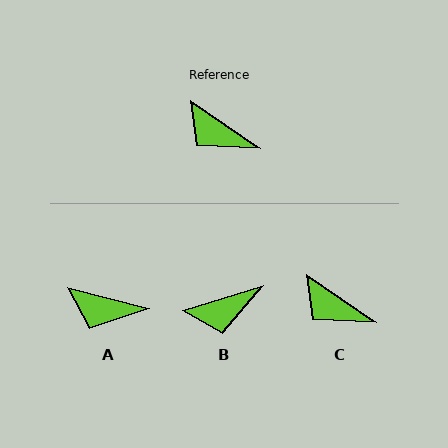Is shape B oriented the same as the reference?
No, it is off by about 52 degrees.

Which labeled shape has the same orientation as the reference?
C.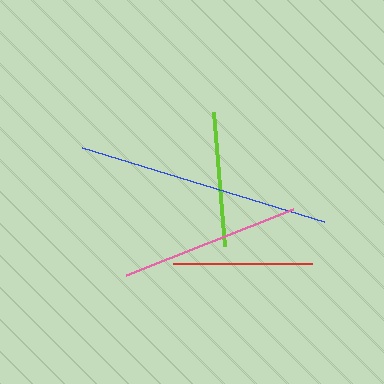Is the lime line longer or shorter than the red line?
The red line is longer than the lime line.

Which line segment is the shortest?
The lime line is the shortest at approximately 135 pixels.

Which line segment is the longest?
The blue line is the longest at approximately 253 pixels.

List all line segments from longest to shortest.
From longest to shortest: blue, pink, red, lime.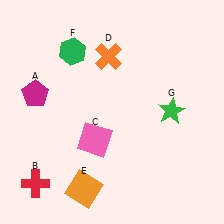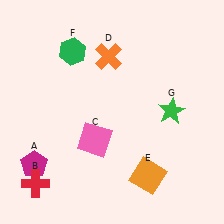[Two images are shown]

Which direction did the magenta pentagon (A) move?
The magenta pentagon (A) moved down.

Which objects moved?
The objects that moved are: the magenta pentagon (A), the orange square (E).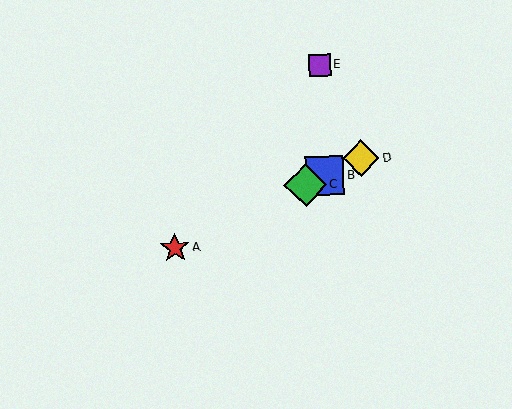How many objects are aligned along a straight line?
4 objects (A, B, C, D) are aligned along a straight line.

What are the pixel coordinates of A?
Object A is at (175, 248).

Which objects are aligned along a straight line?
Objects A, B, C, D are aligned along a straight line.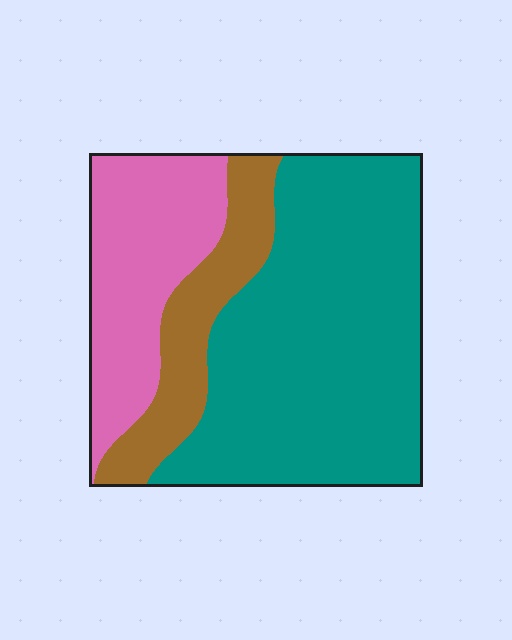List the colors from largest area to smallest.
From largest to smallest: teal, pink, brown.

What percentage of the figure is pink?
Pink takes up between a sixth and a third of the figure.